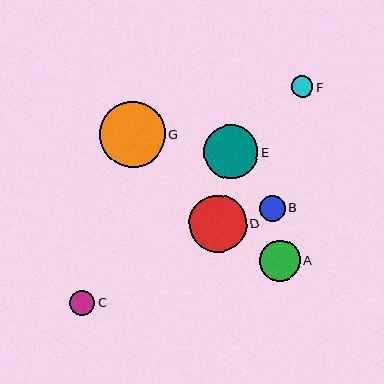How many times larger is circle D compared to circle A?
Circle D is approximately 1.4 times the size of circle A.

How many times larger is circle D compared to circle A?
Circle D is approximately 1.4 times the size of circle A.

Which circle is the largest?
Circle G is the largest with a size of approximately 66 pixels.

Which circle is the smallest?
Circle F is the smallest with a size of approximately 22 pixels.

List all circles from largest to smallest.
From largest to smallest: G, D, E, A, B, C, F.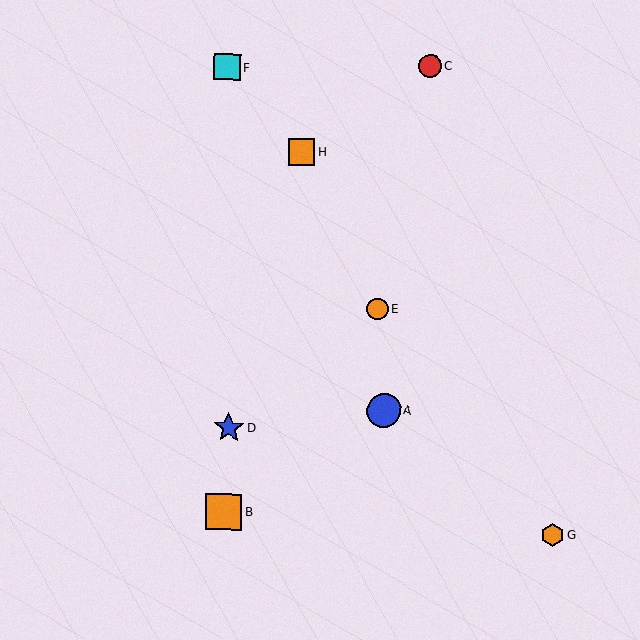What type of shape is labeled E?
Shape E is an orange circle.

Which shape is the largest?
The orange square (labeled B) is the largest.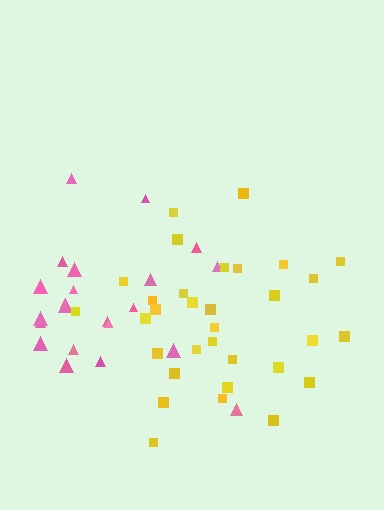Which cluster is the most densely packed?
Pink.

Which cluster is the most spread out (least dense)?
Yellow.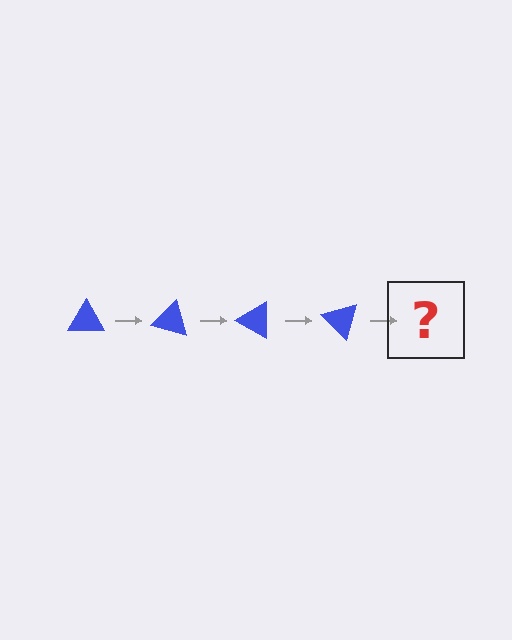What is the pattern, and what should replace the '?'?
The pattern is that the triangle rotates 15 degrees each step. The '?' should be a blue triangle rotated 60 degrees.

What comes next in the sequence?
The next element should be a blue triangle rotated 60 degrees.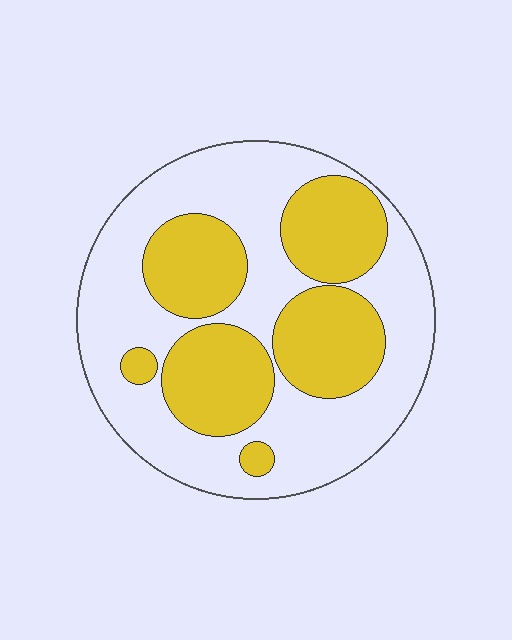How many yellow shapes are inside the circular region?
6.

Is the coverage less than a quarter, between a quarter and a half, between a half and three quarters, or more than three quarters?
Between a quarter and a half.